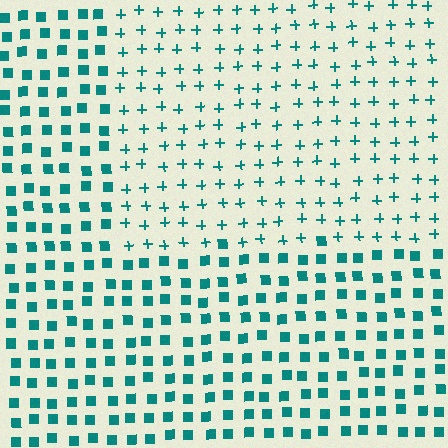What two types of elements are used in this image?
The image uses plus signs inside the rectangle region and squares outside it.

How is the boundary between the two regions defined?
The boundary is defined by a change in element shape: plus signs inside vs. squares outside. All elements share the same color and spacing.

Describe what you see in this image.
The image is filled with small teal elements arranged in a uniform grid. A rectangle-shaped region contains plus signs, while the surrounding area contains squares. The boundary is defined purely by the change in element shape.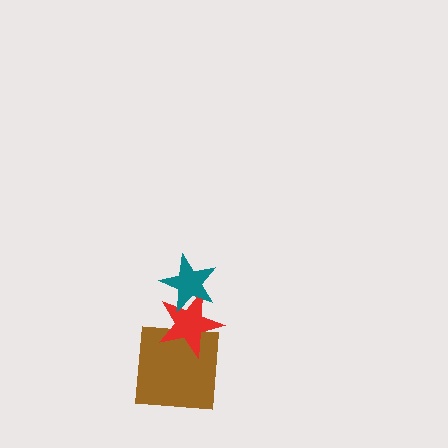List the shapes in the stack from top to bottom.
From top to bottom: the teal star, the red star, the brown square.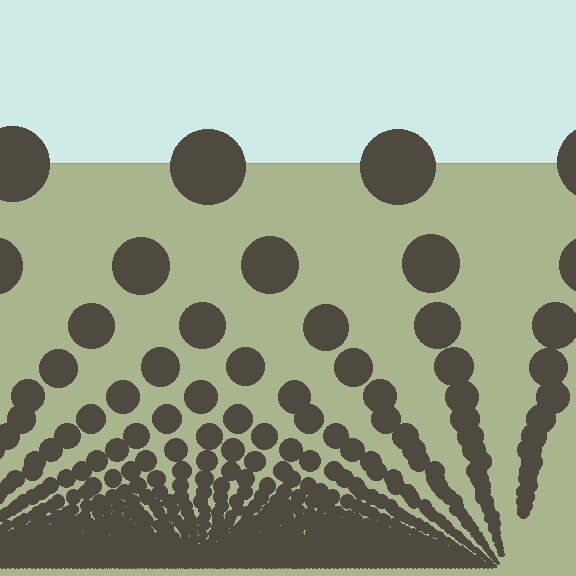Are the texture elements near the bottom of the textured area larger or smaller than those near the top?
Smaller. The gradient is inverted — elements near the bottom are smaller and denser.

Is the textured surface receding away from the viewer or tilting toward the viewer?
The surface appears to tilt toward the viewer. Texture elements get larger and sparser toward the top.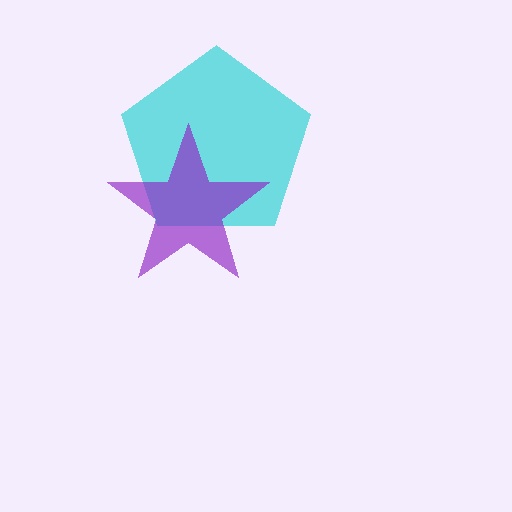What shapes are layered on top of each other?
The layered shapes are: a cyan pentagon, a purple star.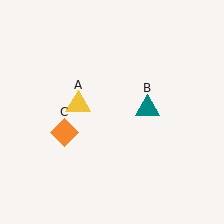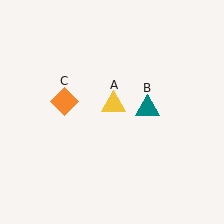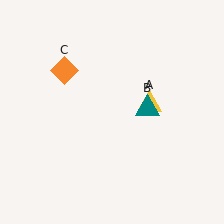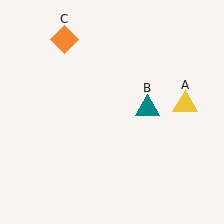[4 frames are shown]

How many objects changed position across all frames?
2 objects changed position: yellow triangle (object A), orange diamond (object C).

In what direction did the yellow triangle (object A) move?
The yellow triangle (object A) moved right.